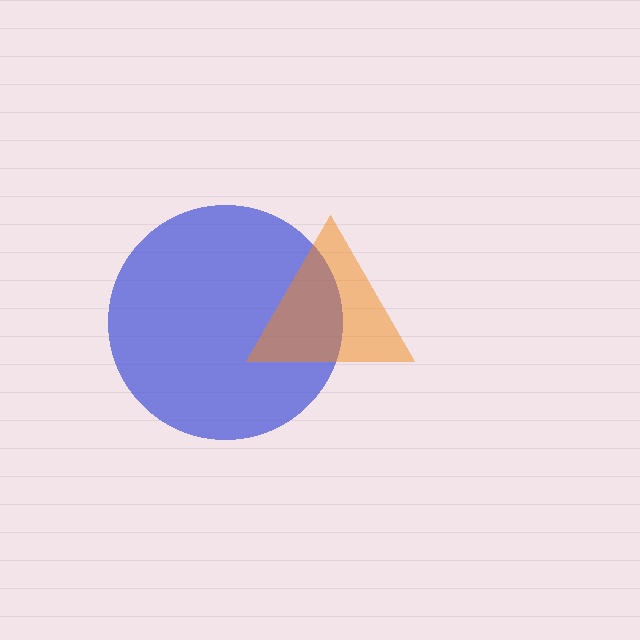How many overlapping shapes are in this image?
There are 2 overlapping shapes in the image.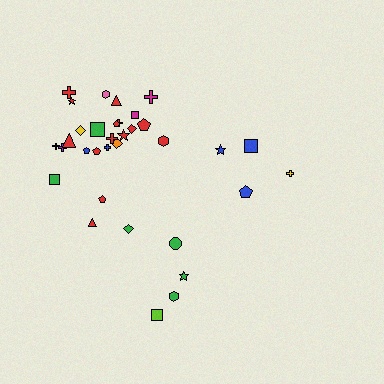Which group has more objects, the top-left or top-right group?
The top-left group.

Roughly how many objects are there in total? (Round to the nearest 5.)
Roughly 35 objects in total.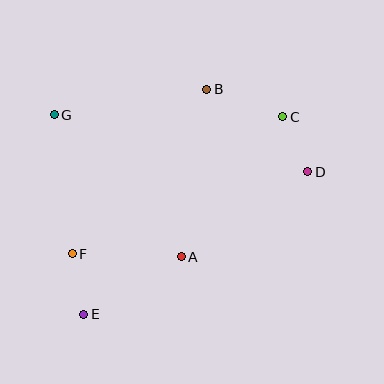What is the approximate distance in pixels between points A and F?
The distance between A and F is approximately 109 pixels.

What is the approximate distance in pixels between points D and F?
The distance between D and F is approximately 250 pixels.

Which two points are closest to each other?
Points C and D are closest to each other.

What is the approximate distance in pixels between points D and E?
The distance between D and E is approximately 266 pixels.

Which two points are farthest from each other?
Points C and E are farthest from each other.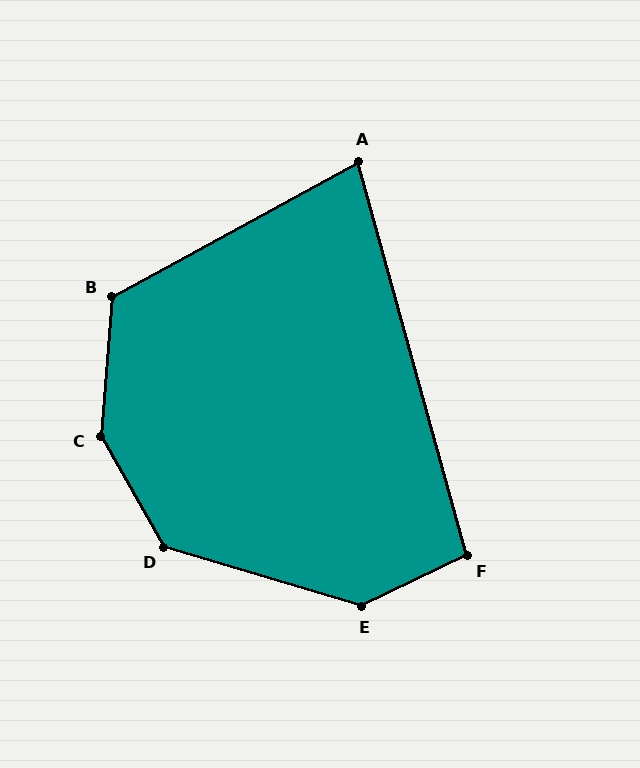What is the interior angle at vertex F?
Approximately 100 degrees (obtuse).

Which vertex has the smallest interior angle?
A, at approximately 77 degrees.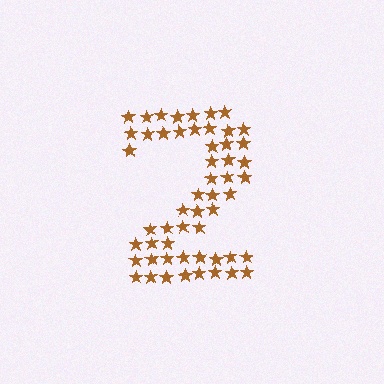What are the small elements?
The small elements are stars.